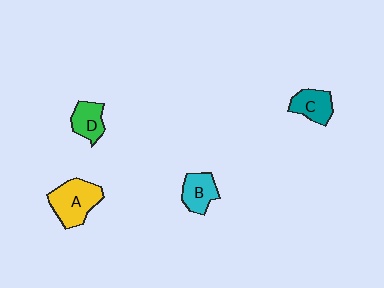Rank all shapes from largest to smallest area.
From largest to smallest: A (yellow), B (cyan), C (teal), D (green).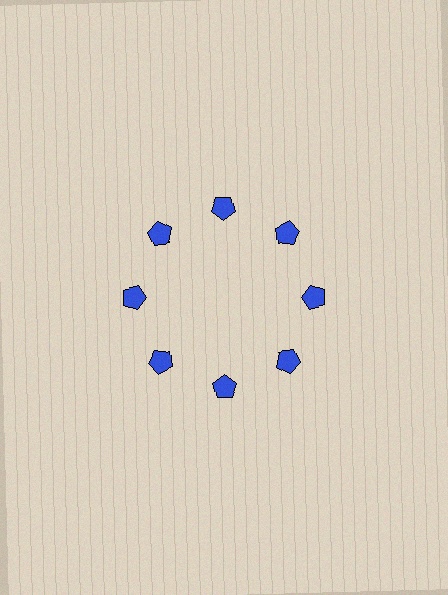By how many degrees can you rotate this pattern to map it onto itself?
The pattern maps onto itself every 45 degrees of rotation.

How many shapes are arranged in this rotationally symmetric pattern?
There are 8 shapes, arranged in 8 groups of 1.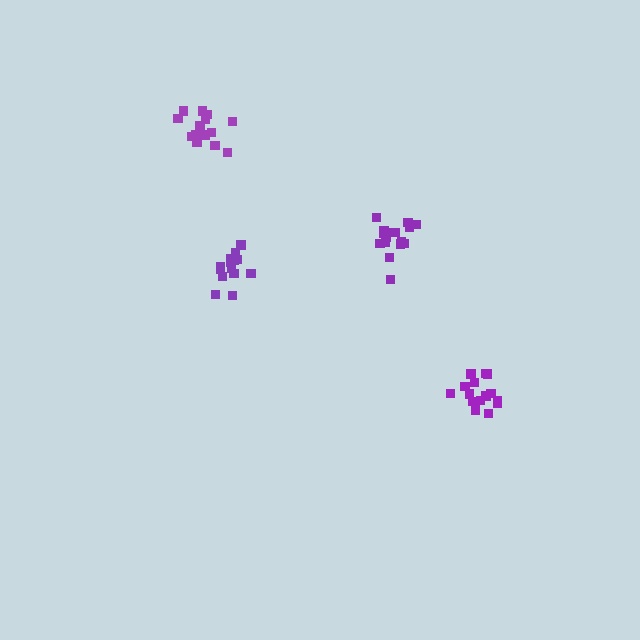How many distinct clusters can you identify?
There are 4 distinct clusters.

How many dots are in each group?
Group 1: 16 dots, Group 2: 15 dots, Group 3: 16 dots, Group 4: 18 dots (65 total).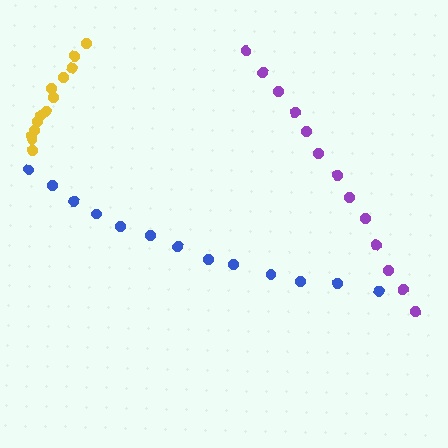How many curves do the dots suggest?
There are 3 distinct paths.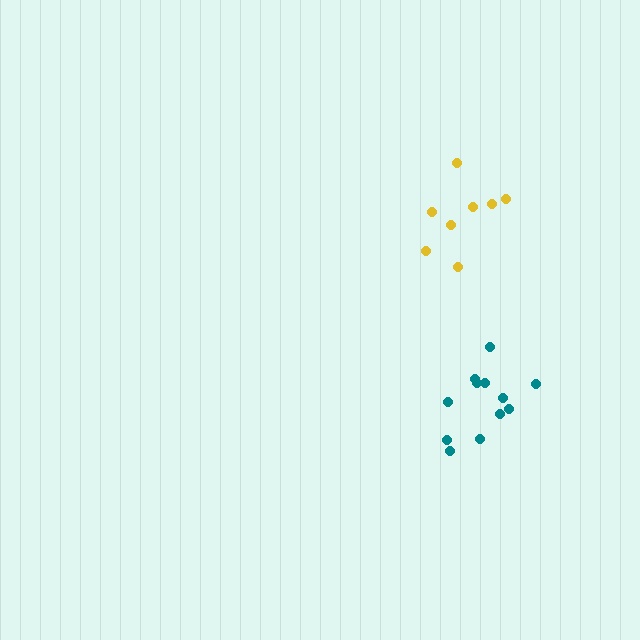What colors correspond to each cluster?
The clusters are colored: yellow, teal.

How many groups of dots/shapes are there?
There are 2 groups.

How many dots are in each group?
Group 1: 8 dots, Group 2: 12 dots (20 total).